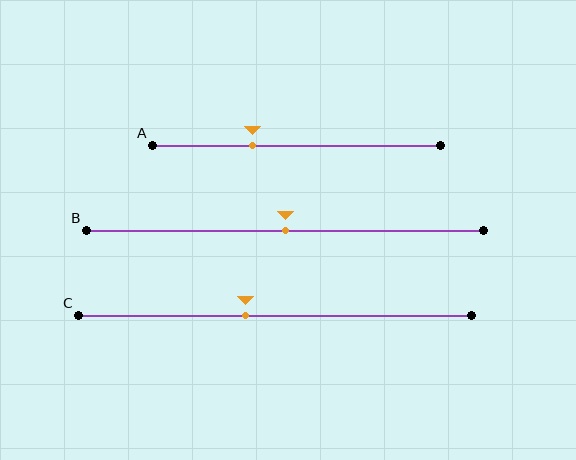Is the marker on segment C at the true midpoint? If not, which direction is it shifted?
No, the marker on segment C is shifted to the left by about 7% of the segment length.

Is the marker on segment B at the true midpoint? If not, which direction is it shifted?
Yes, the marker on segment B is at the true midpoint.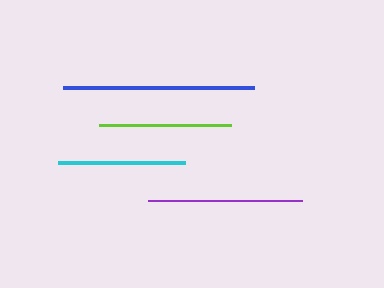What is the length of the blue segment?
The blue segment is approximately 192 pixels long.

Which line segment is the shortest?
The cyan line is the shortest at approximately 126 pixels.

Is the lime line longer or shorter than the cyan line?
The lime line is longer than the cyan line.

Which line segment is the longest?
The blue line is the longest at approximately 192 pixels.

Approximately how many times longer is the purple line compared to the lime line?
The purple line is approximately 1.2 times the length of the lime line.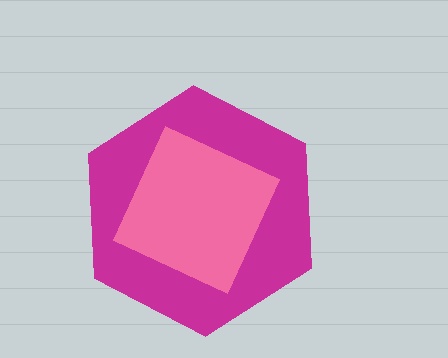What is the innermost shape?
The pink diamond.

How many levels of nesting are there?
2.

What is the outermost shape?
The magenta hexagon.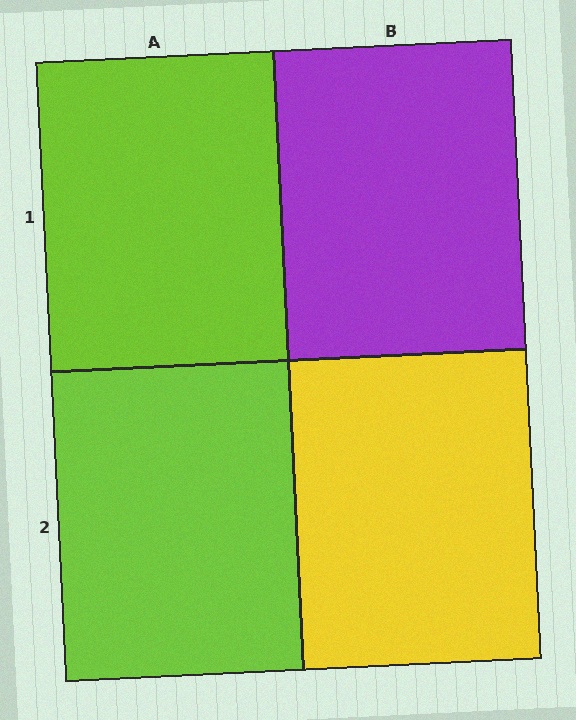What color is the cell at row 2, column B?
Yellow.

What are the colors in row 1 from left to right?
Lime, purple.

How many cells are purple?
1 cell is purple.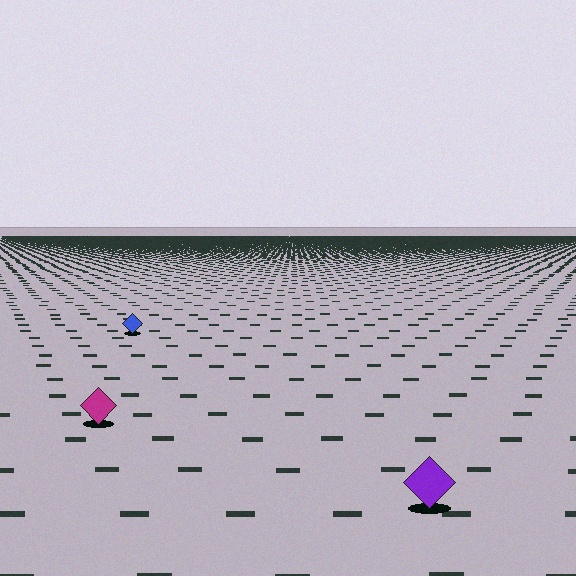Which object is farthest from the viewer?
The blue diamond is farthest from the viewer. It appears smaller and the ground texture around it is denser.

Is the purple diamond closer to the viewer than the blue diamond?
Yes. The purple diamond is closer — you can tell from the texture gradient: the ground texture is coarser near it.